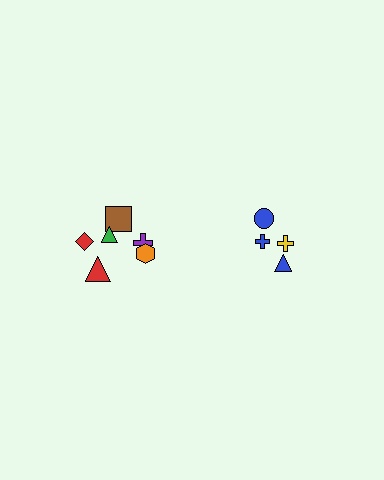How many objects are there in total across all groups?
There are 10 objects.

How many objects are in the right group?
There are 4 objects.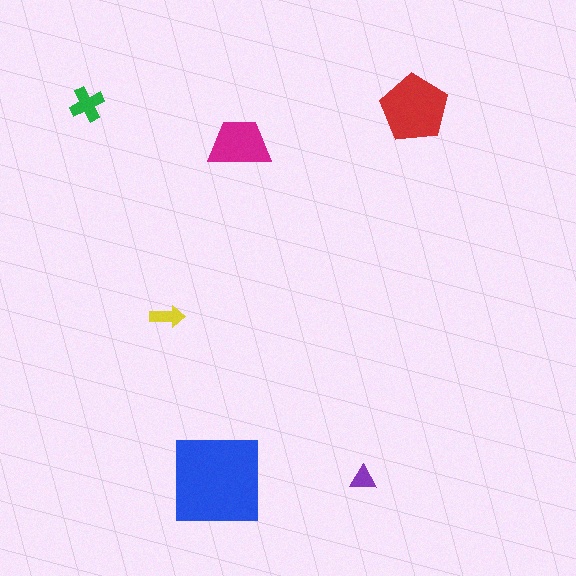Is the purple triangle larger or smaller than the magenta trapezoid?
Smaller.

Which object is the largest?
The blue square.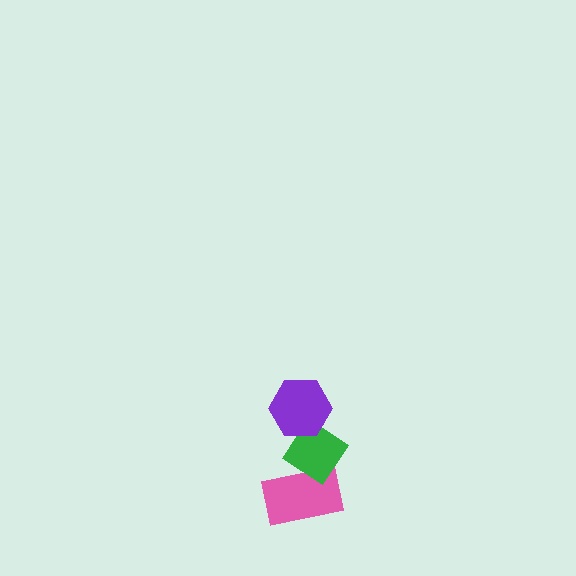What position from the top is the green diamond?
The green diamond is 2nd from the top.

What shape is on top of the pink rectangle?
The green diamond is on top of the pink rectangle.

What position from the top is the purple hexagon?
The purple hexagon is 1st from the top.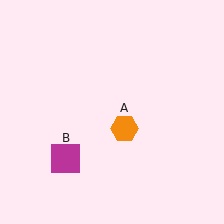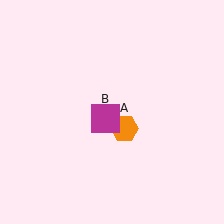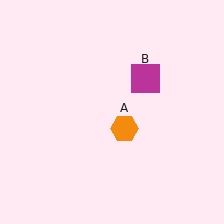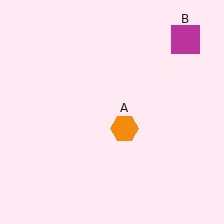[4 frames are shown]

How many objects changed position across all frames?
1 object changed position: magenta square (object B).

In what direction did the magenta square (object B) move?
The magenta square (object B) moved up and to the right.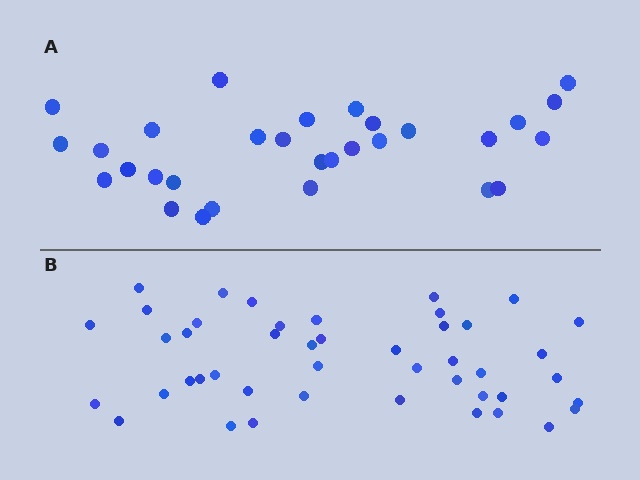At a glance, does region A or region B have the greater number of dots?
Region B (the bottom region) has more dots.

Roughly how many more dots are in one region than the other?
Region B has approximately 15 more dots than region A.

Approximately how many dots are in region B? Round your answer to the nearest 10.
About 40 dots. (The exact count is 45, which rounds to 40.)